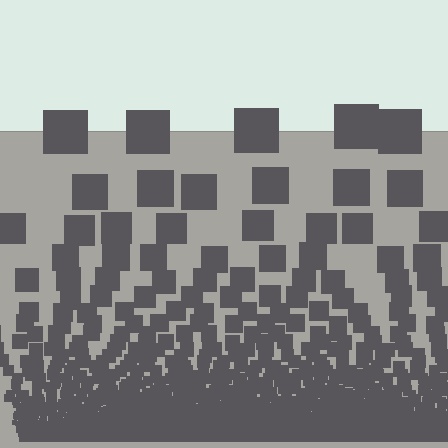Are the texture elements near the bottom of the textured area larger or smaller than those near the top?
Smaller. The gradient is inverted — elements near the bottom are smaller and denser.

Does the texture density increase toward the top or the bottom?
Density increases toward the bottom.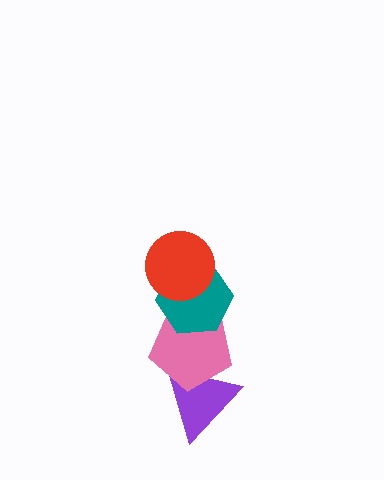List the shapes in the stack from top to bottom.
From top to bottom: the red circle, the teal hexagon, the pink pentagon, the purple triangle.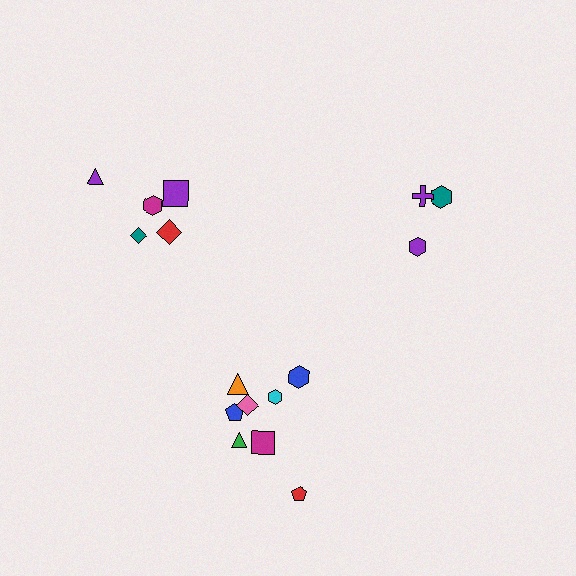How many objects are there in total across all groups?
There are 16 objects.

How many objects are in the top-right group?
There are 3 objects.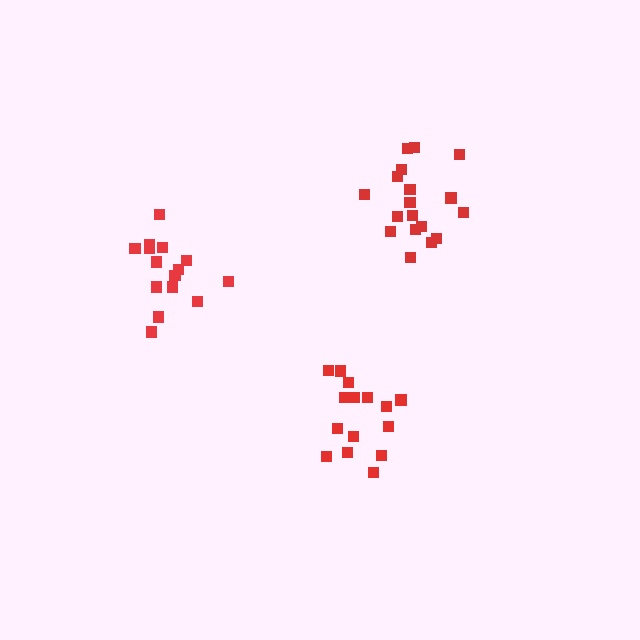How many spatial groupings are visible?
There are 3 spatial groupings.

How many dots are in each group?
Group 1: 15 dots, Group 2: 18 dots, Group 3: 15 dots (48 total).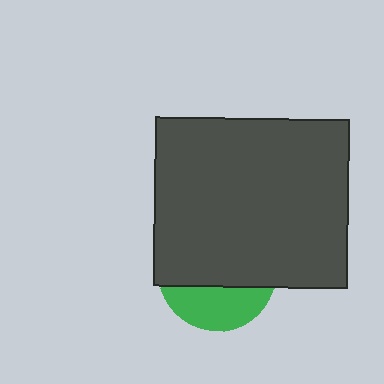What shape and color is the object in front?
The object in front is a dark gray rectangle.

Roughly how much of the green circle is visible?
A small part of it is visible (roughly 33%).